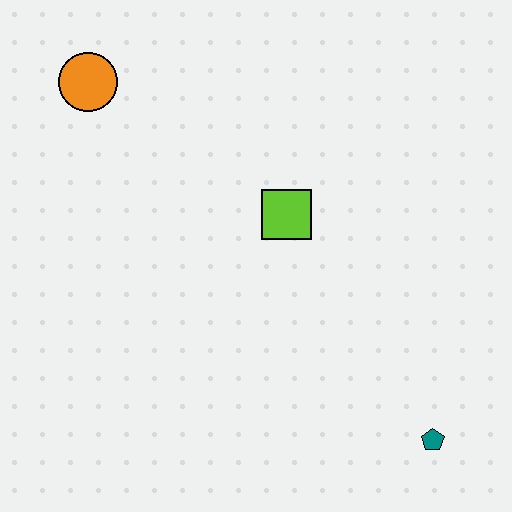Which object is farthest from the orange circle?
The teal pentagon is farthest from the orange circle.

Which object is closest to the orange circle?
The lime square is closest to the orange circle.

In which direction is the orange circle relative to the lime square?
The orange circle is to the left of the lime square.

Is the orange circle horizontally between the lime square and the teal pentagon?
No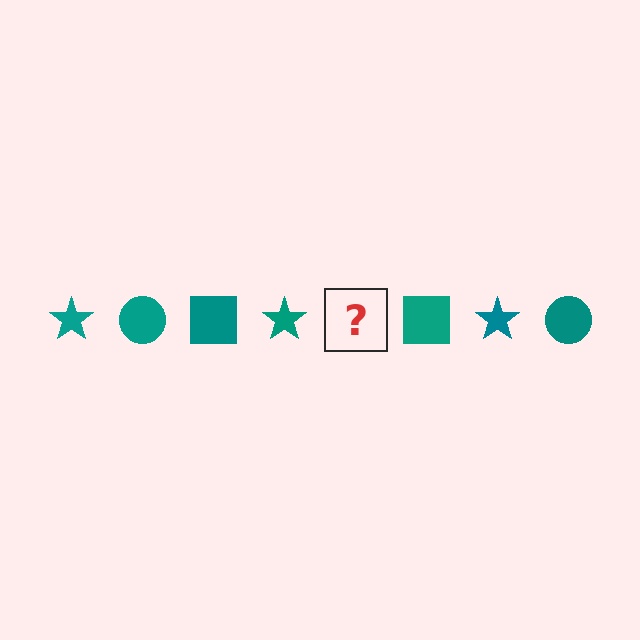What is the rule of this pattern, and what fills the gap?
The rule is that the pattern cycles through star, circle, square shapes in teal. The gap should be filled with a teal circle.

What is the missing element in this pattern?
The missing element is a teal circle.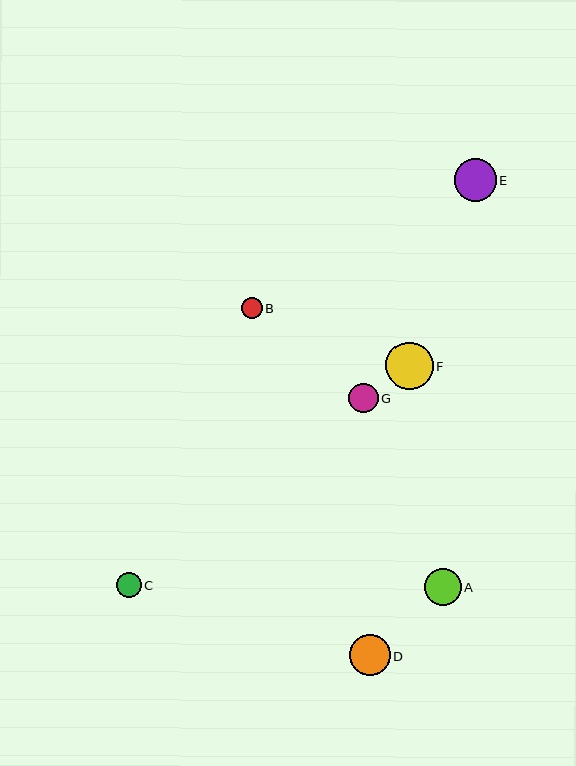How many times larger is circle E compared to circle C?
Circle E is approximately 1.7 times the size of circle C.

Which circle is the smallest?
Circle B is the smallest with a size of approximately 21 pixels.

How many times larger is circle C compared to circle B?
Circle C is approximately 1.2 times the size of circle B.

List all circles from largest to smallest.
From largest to smallest: F, E, D, A, G, C, B.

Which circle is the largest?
Circle F is the largest with a size of approximately 48 pixels.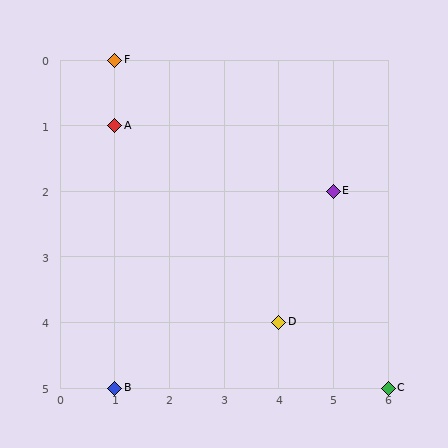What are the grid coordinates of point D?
Point D is at grid coordinates (4, 4).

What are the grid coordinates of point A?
Point A is at grid coordinates (1, 1).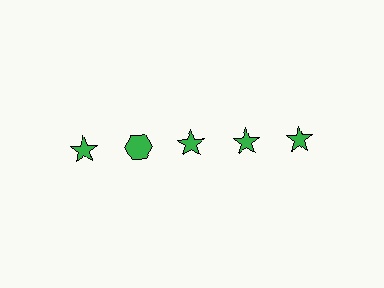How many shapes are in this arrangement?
There are 5 shapes arranged in a grid pattern.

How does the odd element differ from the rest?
It has a different shape: hexagon instead of star.